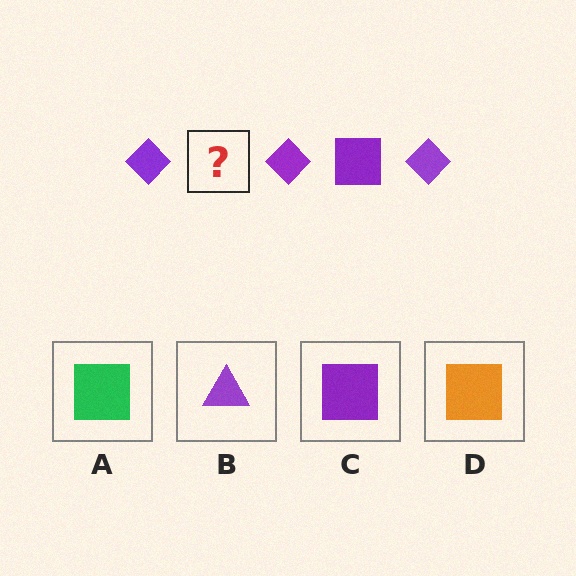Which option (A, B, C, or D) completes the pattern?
C.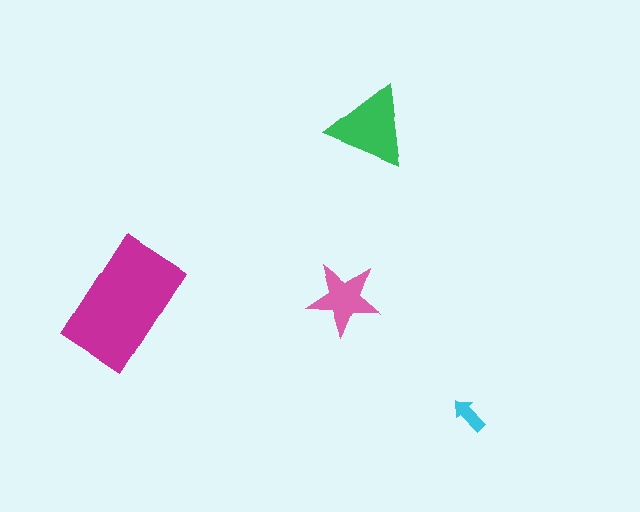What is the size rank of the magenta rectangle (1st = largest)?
1st.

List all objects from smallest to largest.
The cyan arrow, the pink star, the green triangle, the magenta rectangle.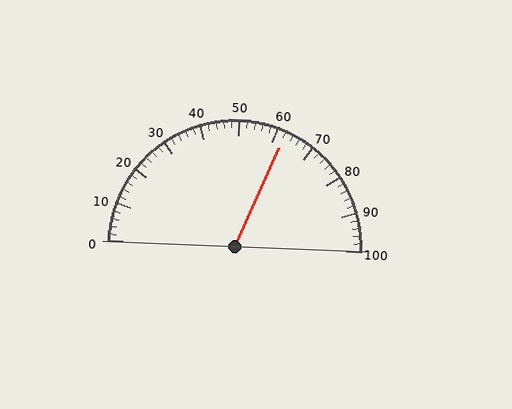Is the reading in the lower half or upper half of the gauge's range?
The reading is in the upper half of the range (0 to 100).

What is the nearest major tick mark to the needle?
The nearest major tick mark is 60.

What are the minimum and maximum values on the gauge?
The gauge ranges from 0 to 100.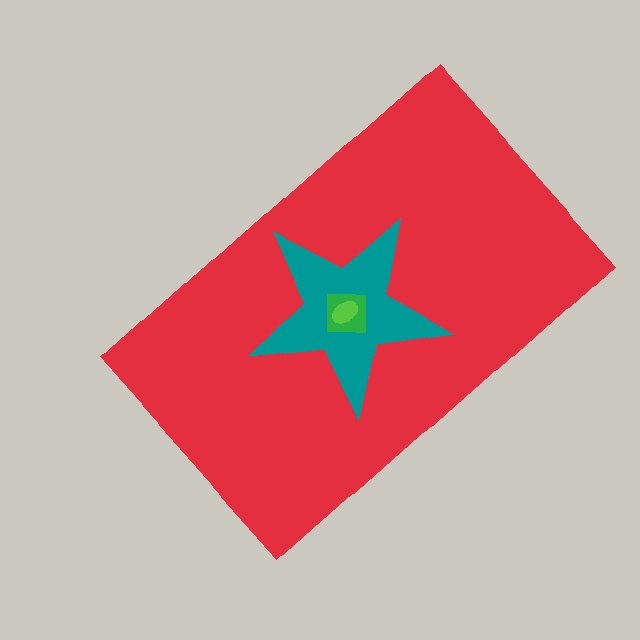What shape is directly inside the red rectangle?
The teal star.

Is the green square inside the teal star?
Yes.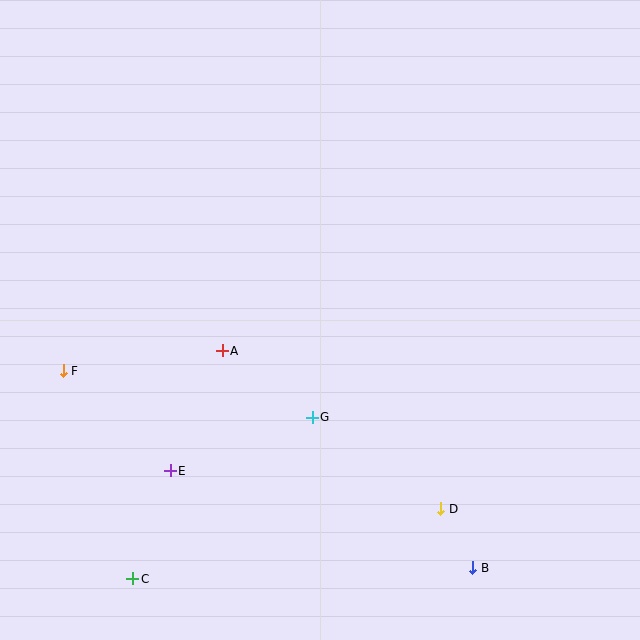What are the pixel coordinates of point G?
Point G is at (312, 417).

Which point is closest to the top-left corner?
Point F is closest to the top-left corner.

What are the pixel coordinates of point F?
Point F is at (63, 371).